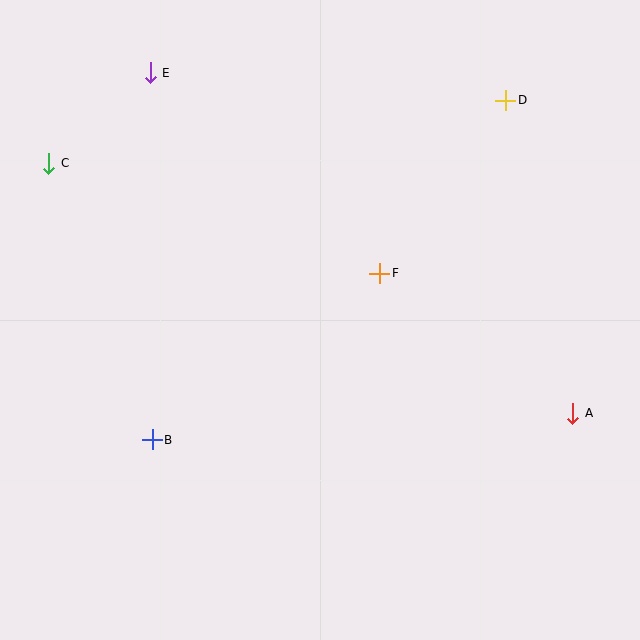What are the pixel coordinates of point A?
Point A is at (573, 413).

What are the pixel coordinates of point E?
Point E is at (150, 73).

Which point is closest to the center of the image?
Point F at (380, 273) is closest to the center.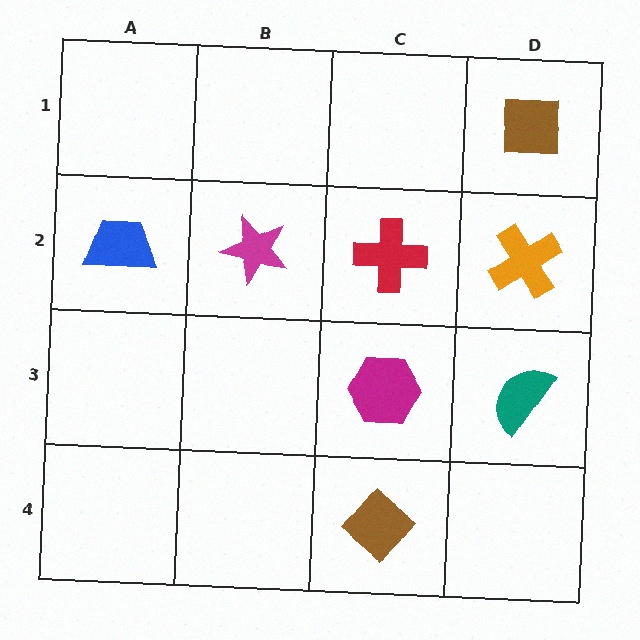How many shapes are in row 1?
1 shape.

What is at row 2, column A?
A blue trapezoid.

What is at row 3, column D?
A teal semicircle.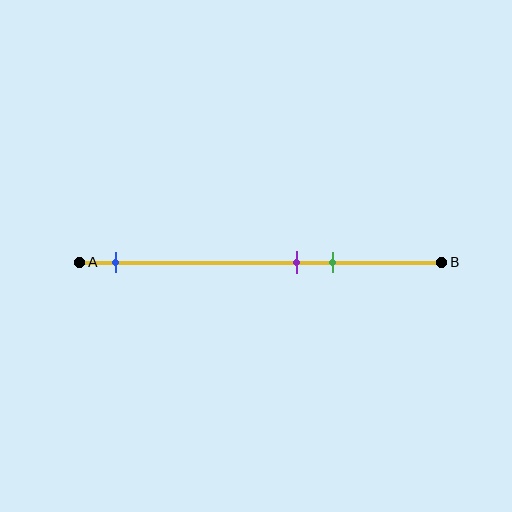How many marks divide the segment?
There are 3 marks dividing the segment.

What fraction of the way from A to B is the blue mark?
The blue mark is approximately 10% (0.1) of the way from A to B.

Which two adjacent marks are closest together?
The purple and green marks are the closest adjacent pair.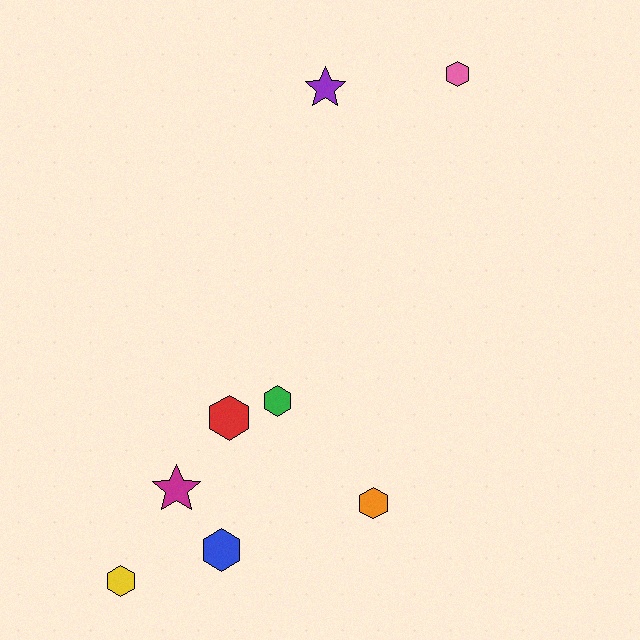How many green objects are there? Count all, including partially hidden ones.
There is 1 green object.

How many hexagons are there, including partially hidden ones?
There are 6 hexagons.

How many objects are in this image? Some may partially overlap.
There are 8 objects.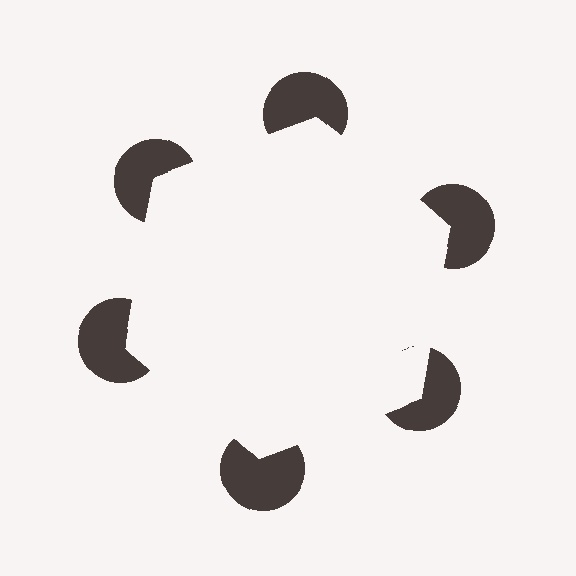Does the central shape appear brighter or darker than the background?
It typically appears slightly brighter than the background, even though no actual brightness change is drawn.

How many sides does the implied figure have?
6 sides.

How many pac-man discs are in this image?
There are 6 — one at each vertex of the illusory hexagon.